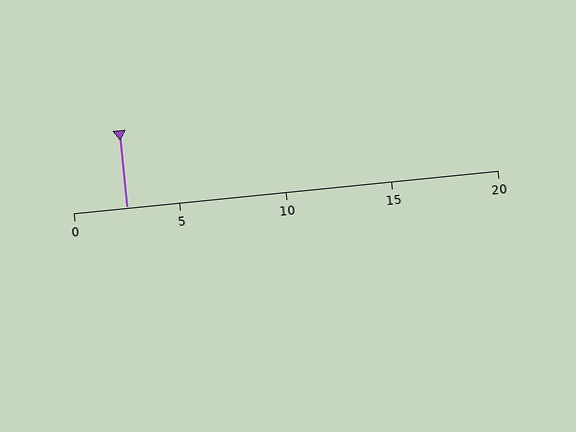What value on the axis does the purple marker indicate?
The marker indicates approximately 2.5.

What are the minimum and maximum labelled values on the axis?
The axis runs from 0 to 20.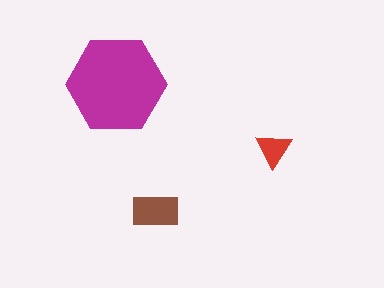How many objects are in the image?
There are 3 objects in the image.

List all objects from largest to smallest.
The magenta hexagon, the brown rectangle, the red triangle.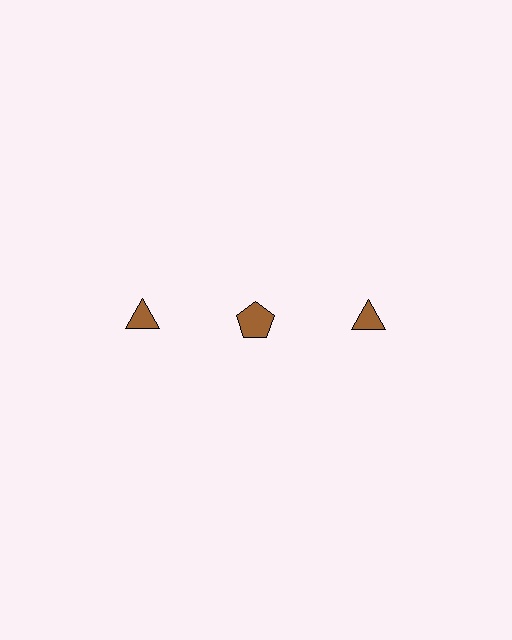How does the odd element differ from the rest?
It has a different shape: pentagon instead of triangle.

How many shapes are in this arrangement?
There are 3 shapes arranged in a grid pattern.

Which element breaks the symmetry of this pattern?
The brown pentagon in the top row, second from left column breaks the symmetry. All other shapes are brown triangles.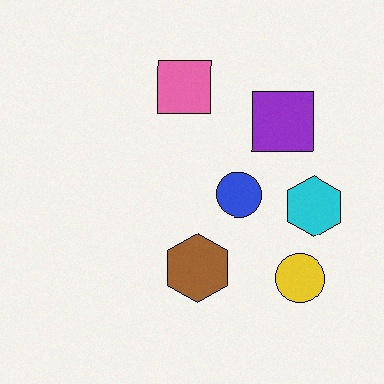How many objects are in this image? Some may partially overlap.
There are 6 objects.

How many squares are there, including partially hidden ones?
There are 2 squares.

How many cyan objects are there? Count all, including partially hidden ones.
There is 1 cyan object.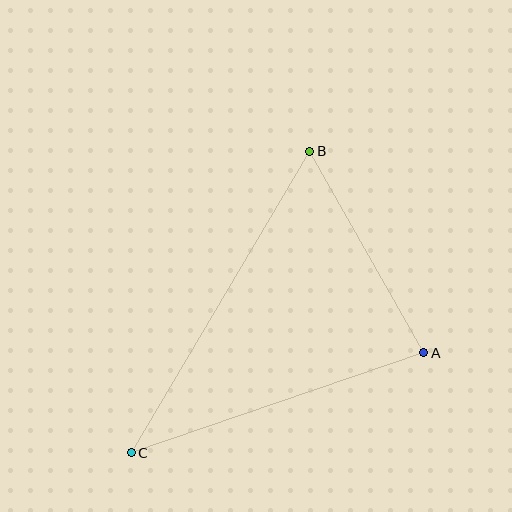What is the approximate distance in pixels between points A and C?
The distance between A and C is approximately 309 pixels.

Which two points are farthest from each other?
Points B and C are farthest from each other.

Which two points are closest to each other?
Points A and B are closest to each other.